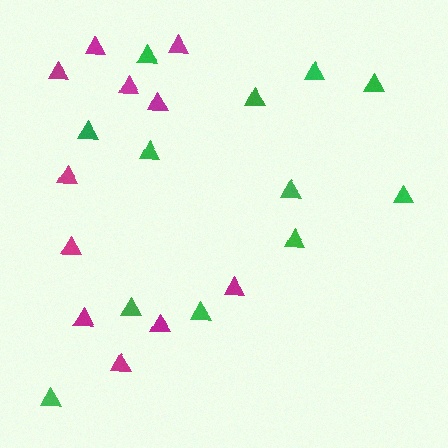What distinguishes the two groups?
There are 2 groups: one group of magenta triangles (11) and one group of green triangles (12).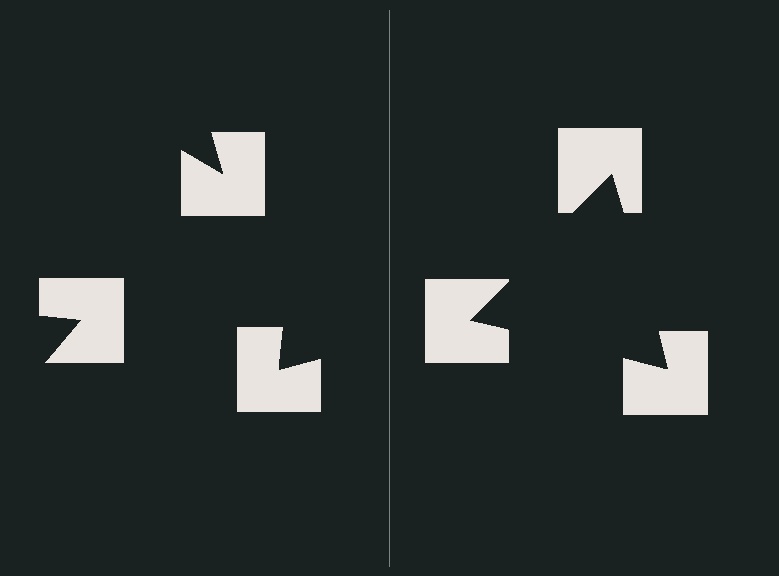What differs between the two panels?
The notched squares are positioned identically on both sides; only the wedge orientations differ. On the right they align to a triangle; on the left they are misaligned.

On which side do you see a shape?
An illusory triangle appears on the right side. On the left side the wedge cuts are rotated, so no coherent shape forms.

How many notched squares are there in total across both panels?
6 — 3 on each side.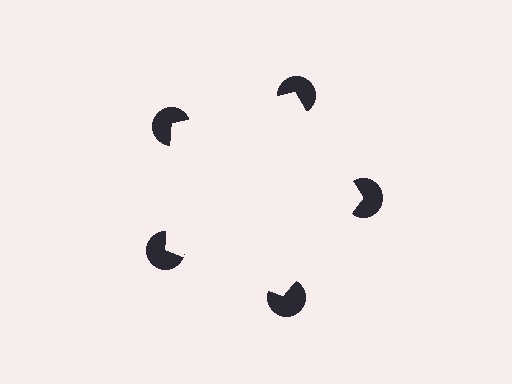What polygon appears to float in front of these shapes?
An illusory pentagon — its edges are inferred from the aligned wedge cuts in the pac-man discs, not physically drawn.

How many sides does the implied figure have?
5 sides.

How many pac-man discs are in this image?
There are 5 — one at each vertex of the illusory pentagon.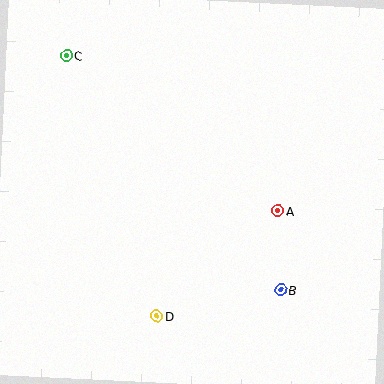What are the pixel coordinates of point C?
Point C is at (66, 55).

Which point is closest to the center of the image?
Point A at (278, 211) is closest to the center.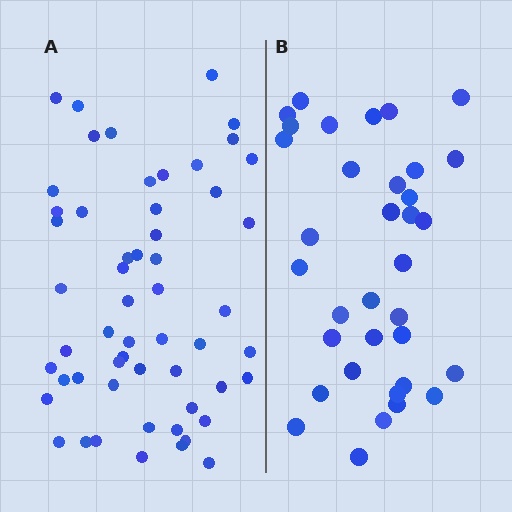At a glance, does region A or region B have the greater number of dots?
Region A (the left region) has more dots.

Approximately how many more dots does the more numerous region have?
Region A has approximately 20 more dots than region B.